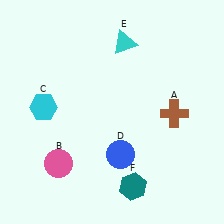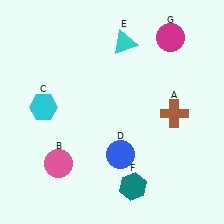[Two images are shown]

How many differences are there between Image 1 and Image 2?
There is 1 difference between the two images.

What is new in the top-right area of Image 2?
A magenta circle (G) was added in the top-right area of Image 2.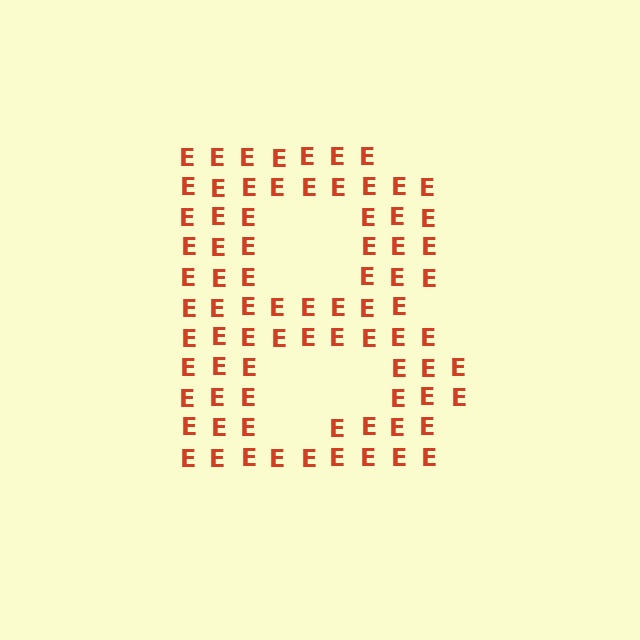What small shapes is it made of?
It is made of small letter E's.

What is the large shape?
The large shape is the letter B.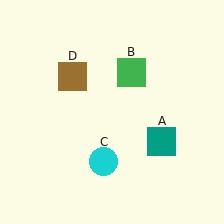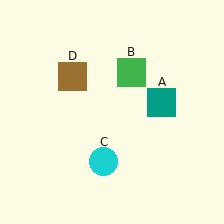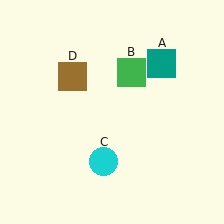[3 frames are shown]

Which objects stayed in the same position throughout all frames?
Green square (object B) and cyan circle (object C) and brown square (object D) remained stationary.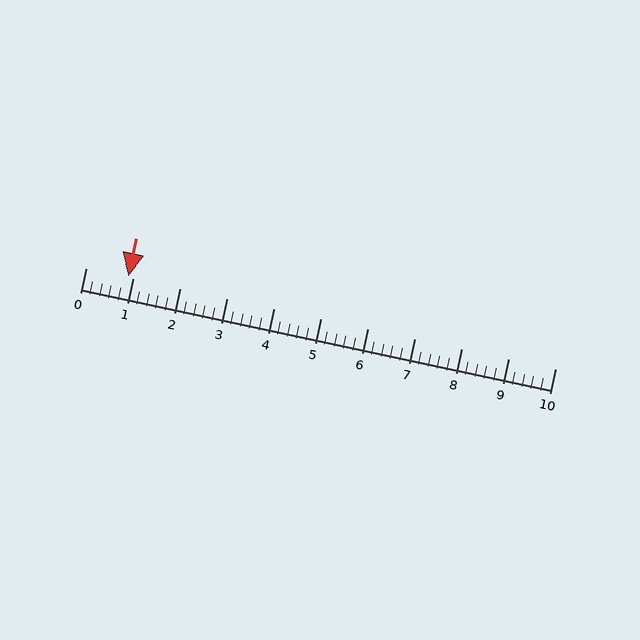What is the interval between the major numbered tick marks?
The major tick marks are spaced 1 units apart.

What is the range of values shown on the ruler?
The ruler shows values from 0 to 10.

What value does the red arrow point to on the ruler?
The red arrow points to approximately 0.9.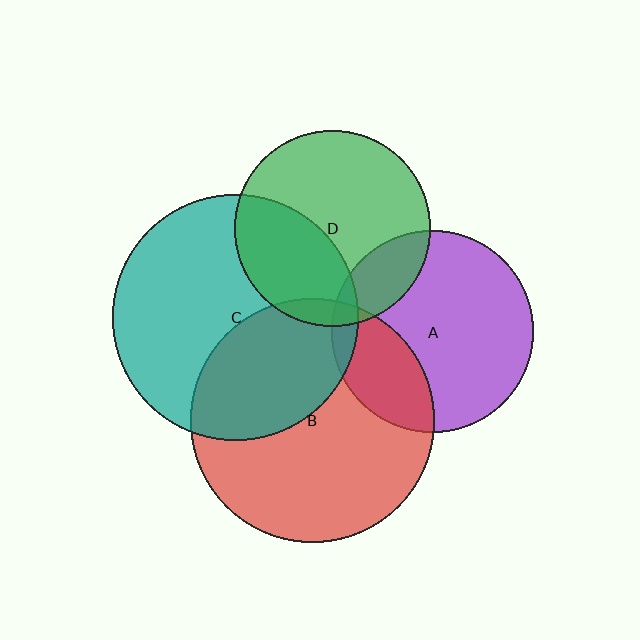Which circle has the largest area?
Circle C (teal).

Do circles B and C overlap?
Yes.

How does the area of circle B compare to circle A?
Approximately 1.5 times.